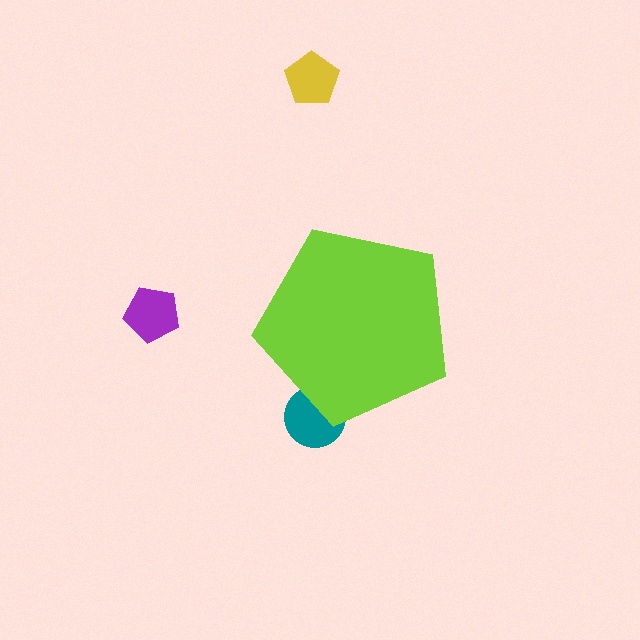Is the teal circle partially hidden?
Yes, the teal circle is partially hidden behind the lime pentagon.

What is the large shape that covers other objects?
A lime pentagon.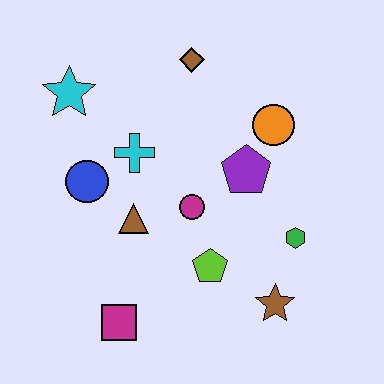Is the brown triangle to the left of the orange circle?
Yes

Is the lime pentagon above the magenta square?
Yes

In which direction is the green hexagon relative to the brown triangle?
The green hexagon is to the right of the brown triangle.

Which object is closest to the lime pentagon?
The magenta circle is closest to the lime pentagon.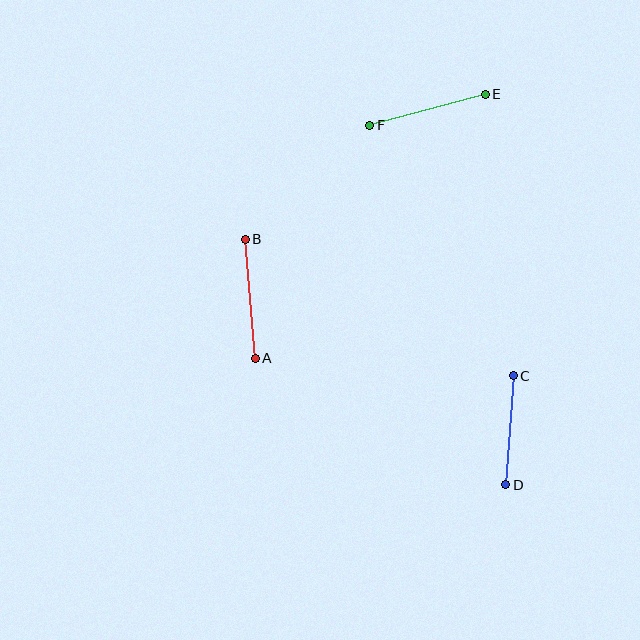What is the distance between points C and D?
The distance is approximately 109 pixels.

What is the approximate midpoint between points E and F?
The midpoint is at approximately (427, 110) pixels.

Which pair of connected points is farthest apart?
Points E and F are farthest apart.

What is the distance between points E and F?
The distance is approximately 120 pixels.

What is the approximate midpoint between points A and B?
The midpoint is at approximately (250, 299) pixels.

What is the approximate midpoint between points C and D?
The midpoint is at approximately (509, 430) pixels.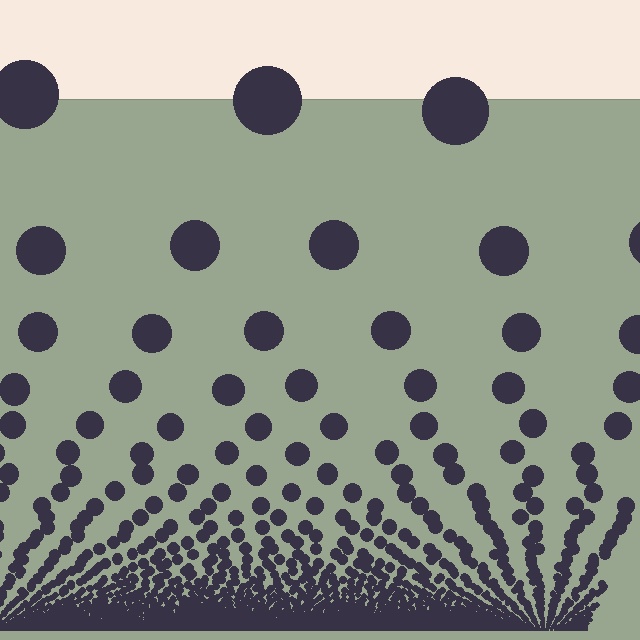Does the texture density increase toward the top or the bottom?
Density increases toward the bottom.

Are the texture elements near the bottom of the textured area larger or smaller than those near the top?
Smaller. The gradient is inverted — elements near the bottom are smaller and denser.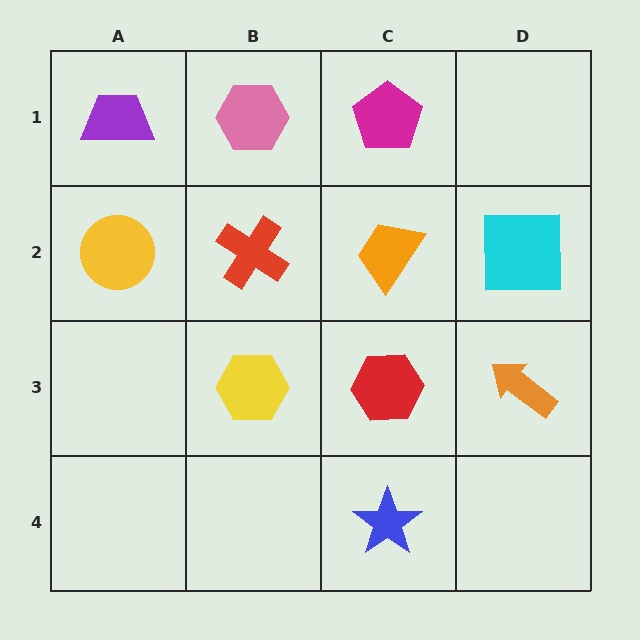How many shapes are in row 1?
3 shapes.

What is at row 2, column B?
A red cross.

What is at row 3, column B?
A yellow hexagon.